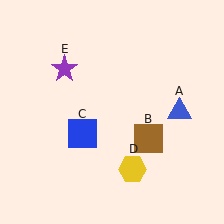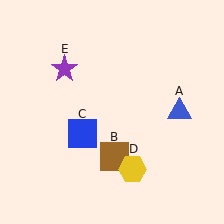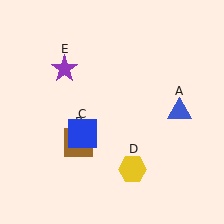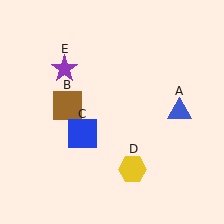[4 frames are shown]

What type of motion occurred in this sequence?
The brown square (object B) rotated clockwise around the center of the scene.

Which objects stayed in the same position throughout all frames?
Blue triangle (object A) and blue square (object C) and yellow hexagon (object D) and purple star (object E) remained stationary.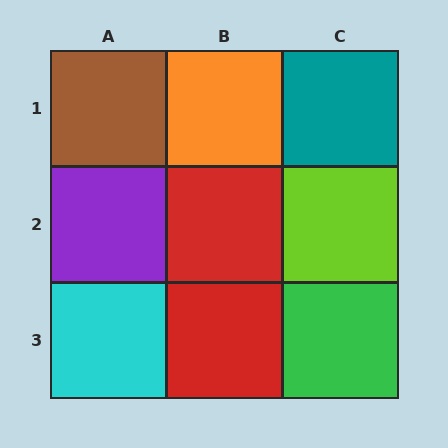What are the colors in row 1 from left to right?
Brown, orange, teal.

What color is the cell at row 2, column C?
Lime.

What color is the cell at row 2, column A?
Purple.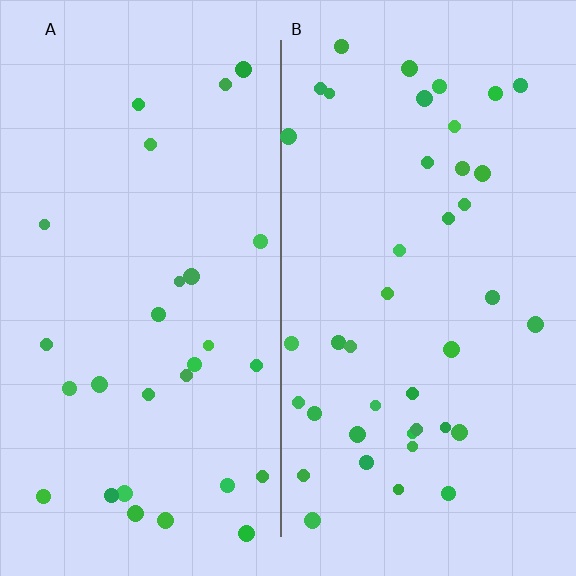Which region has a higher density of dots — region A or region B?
B (the right).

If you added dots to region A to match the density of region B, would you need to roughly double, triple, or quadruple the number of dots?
Approximately double.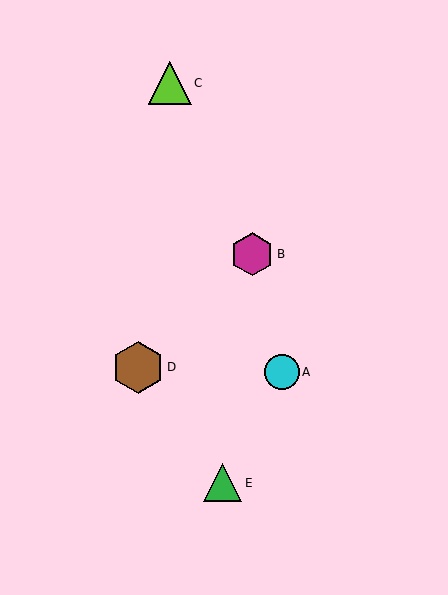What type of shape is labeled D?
Shape D is a brown hexagon.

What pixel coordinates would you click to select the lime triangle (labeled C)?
Click at (170, 83) to select the lime triangle C.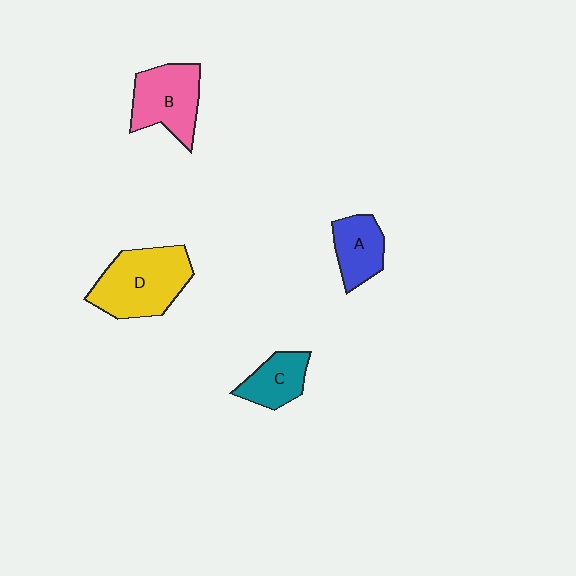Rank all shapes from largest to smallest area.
From largest to smallest: D (yellow), B (pink), A (blue), C (teal).